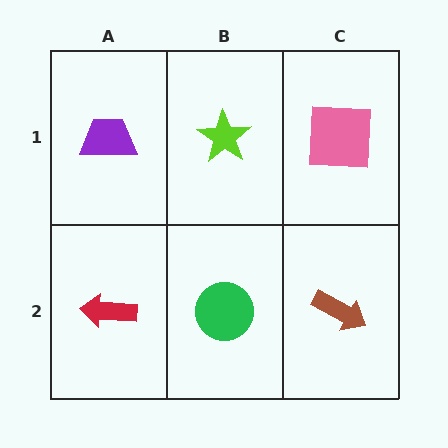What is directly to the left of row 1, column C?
A lime star.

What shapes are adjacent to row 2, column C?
A pink square (row 1, column C), a green circle (row 2, column B).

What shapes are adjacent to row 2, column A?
A purple trapezoid (row 1, column A), a green circle (row 2, column B).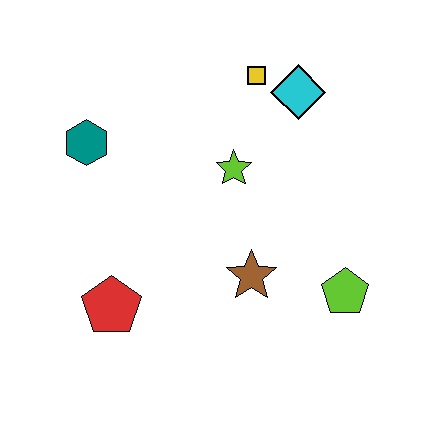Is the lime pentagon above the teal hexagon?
No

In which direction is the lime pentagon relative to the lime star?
The lime pentagon is below the lime star.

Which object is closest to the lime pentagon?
The brown star is closest to the lime pentagon.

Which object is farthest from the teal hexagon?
The lime pentagon is farthest from the teal hexagon.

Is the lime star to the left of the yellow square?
Yes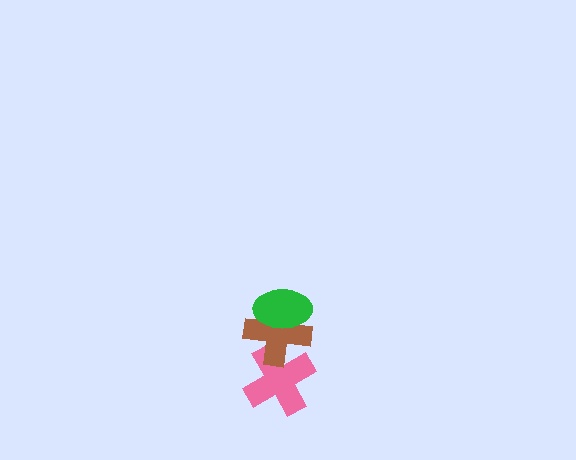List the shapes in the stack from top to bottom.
From top to bottom: the green ellipse, the brown cross, the pink cross.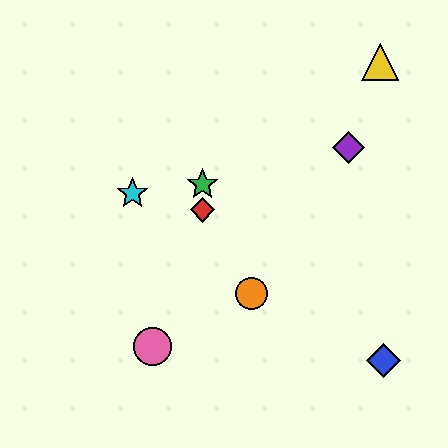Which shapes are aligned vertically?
The red diamond, the green star are aligned vertically.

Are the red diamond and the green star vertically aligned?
Yes, both are at x≈203.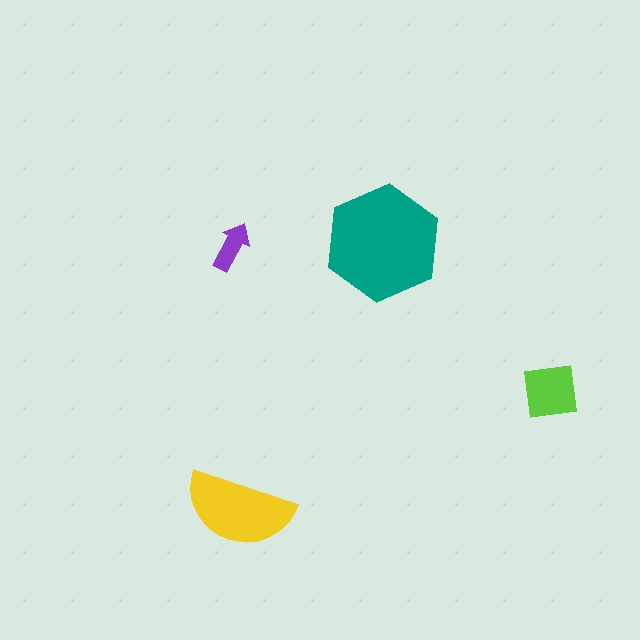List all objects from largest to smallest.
The teal hexagon, the yellow semicircle, the lime square, the purple arrow.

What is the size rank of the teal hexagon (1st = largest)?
1st.